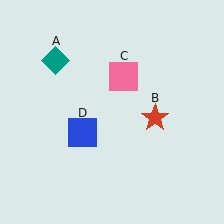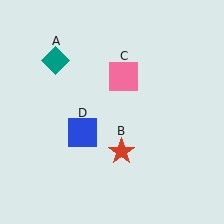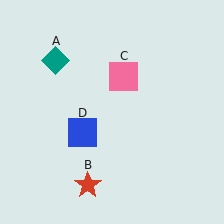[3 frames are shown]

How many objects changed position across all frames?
1 object changed position: red star (object B).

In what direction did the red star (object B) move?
The red star (object B) moved down and to the left.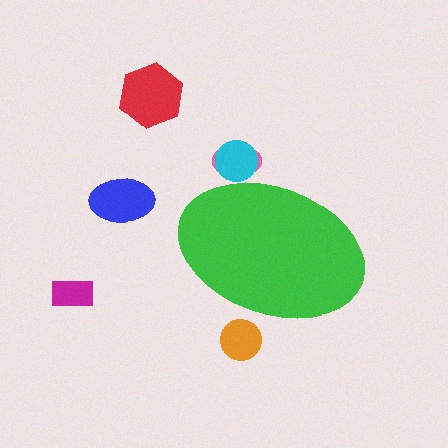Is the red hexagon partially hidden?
No, the red hexagon is fully visible.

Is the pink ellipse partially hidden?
Yes, the pink ellipse is partially hidden behind the green ellipse.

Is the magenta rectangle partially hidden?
No, the magenta rectangle is fully visible.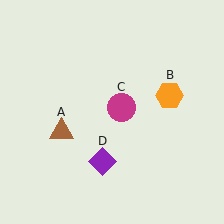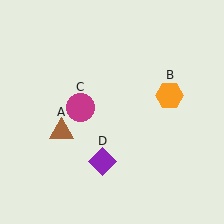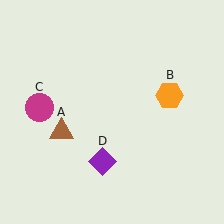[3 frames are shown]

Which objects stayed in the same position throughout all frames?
Brown triangle (object A) and orange hexagon (object B) and purple diamond (object D) remained stationary.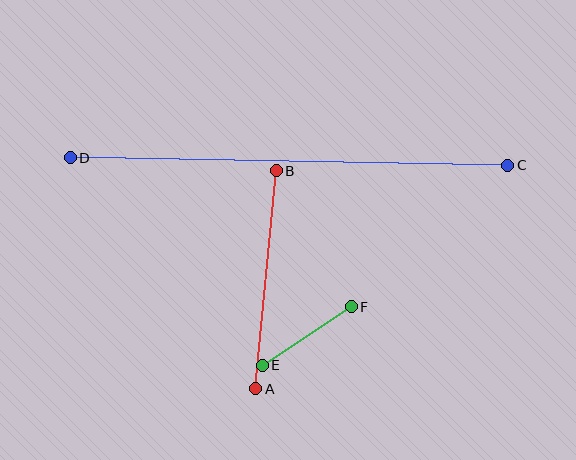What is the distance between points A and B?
The distance is approximately 219 pixels.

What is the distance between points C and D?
The distance is approximately 438 pixels.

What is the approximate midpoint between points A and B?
The midpoint is at approximately (266, 280) pixels.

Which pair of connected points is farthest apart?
Points C and D are farthest apart.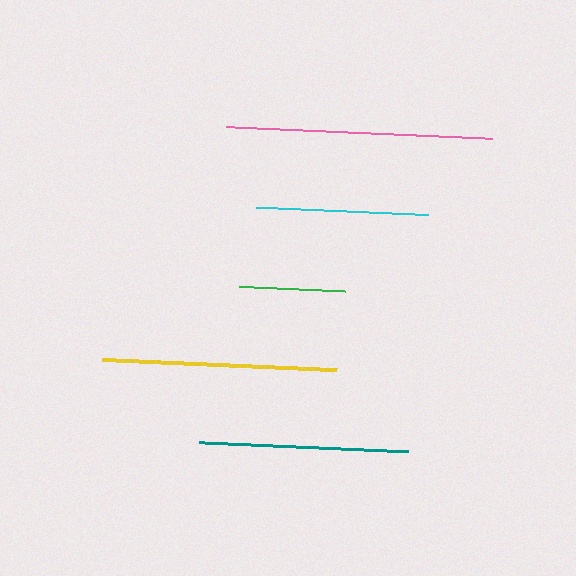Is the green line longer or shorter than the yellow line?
The yellow line is longer than the green line.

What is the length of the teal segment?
The teal segment is approximately 209 pixels long.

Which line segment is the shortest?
The green line is the shortest at approximately 106 pixels.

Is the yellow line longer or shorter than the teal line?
The yellow line is longer than the teal line.